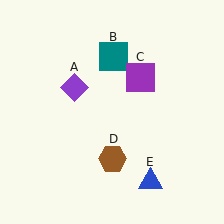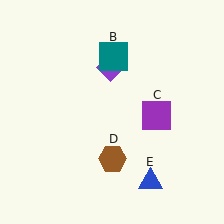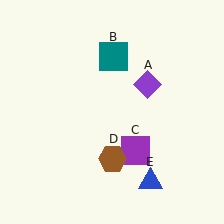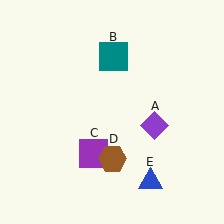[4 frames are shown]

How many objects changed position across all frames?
2 objects changed position: purple diamond (object A), purple square (object C).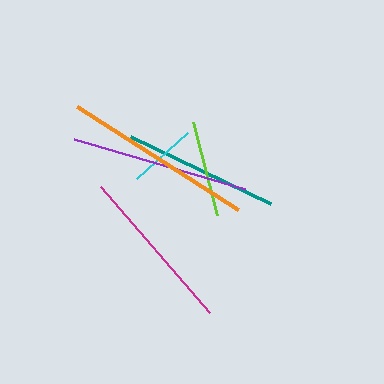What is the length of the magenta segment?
The magenta segment is approximately 167 pixels long.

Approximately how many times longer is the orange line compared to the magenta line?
The orange line is approximately 1.1 times the length of the magenta line.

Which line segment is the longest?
The orange line is the longest at approximately 192 pixels.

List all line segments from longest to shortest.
From longest to shortest: orange, purple, magenta, teal, lime, cyan.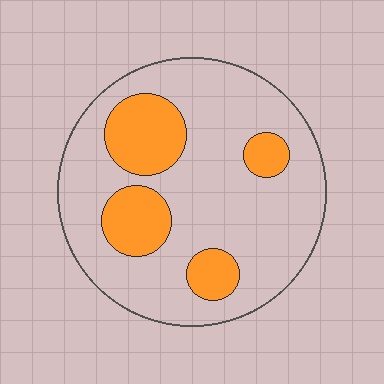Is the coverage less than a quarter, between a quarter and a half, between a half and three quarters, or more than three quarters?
Less than a quarter.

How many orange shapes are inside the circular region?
4.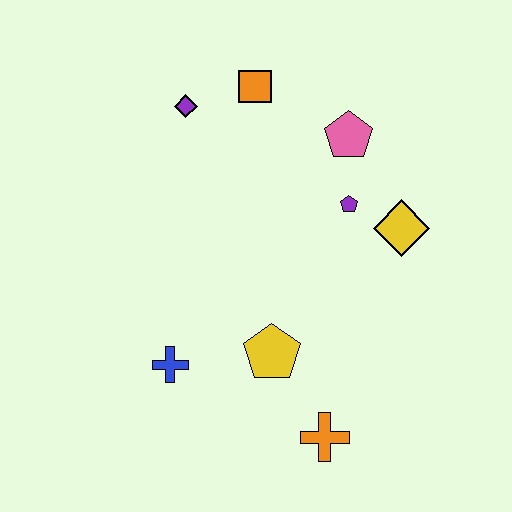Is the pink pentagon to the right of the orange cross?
Yes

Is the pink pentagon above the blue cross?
Yes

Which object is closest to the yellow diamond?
The purple pentagon is closest to the yellow diamond.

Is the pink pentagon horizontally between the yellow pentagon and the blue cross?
No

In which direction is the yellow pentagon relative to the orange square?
The yellow pentagon is below the orange square.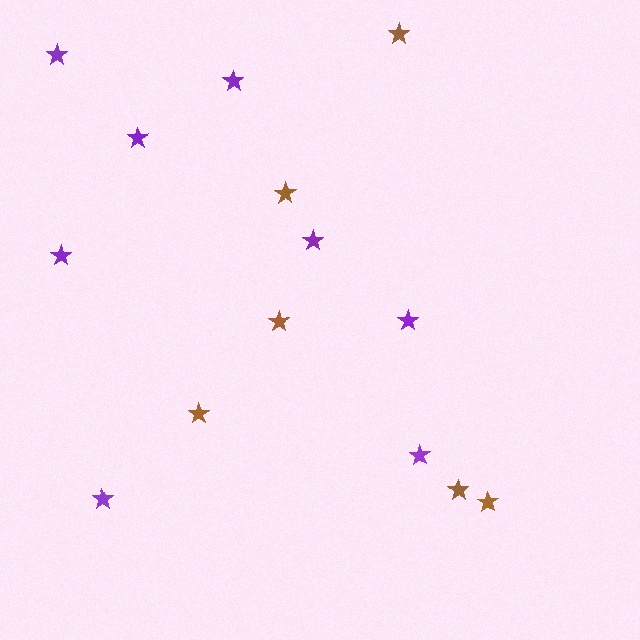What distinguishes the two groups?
There are 2 groups: one group of brown stars (6) and one group of purple stars (8).